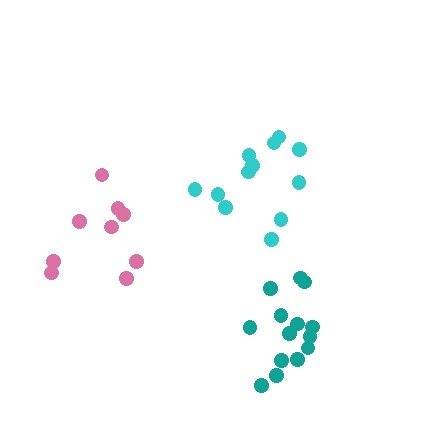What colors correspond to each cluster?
The clusters are colored: teal, cyan, pink.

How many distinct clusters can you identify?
There are 3 distinct clusters.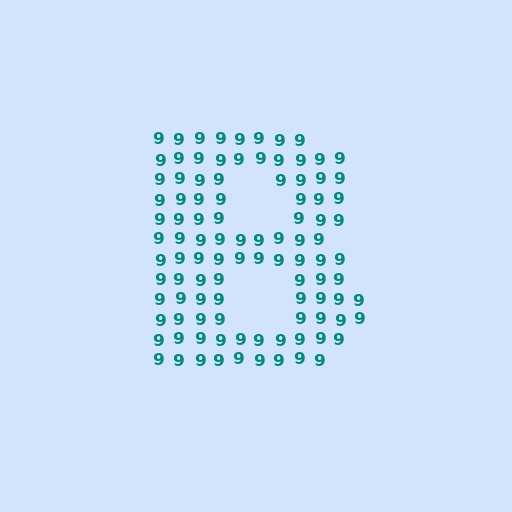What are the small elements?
The small elements are digit 9's.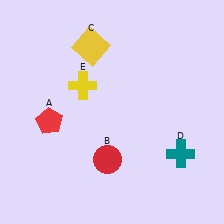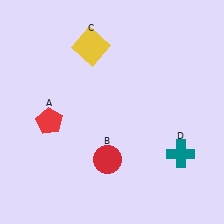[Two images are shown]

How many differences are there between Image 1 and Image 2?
There is 1 difference between the two images.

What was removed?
The yellow cross (E) was removed in Image 2.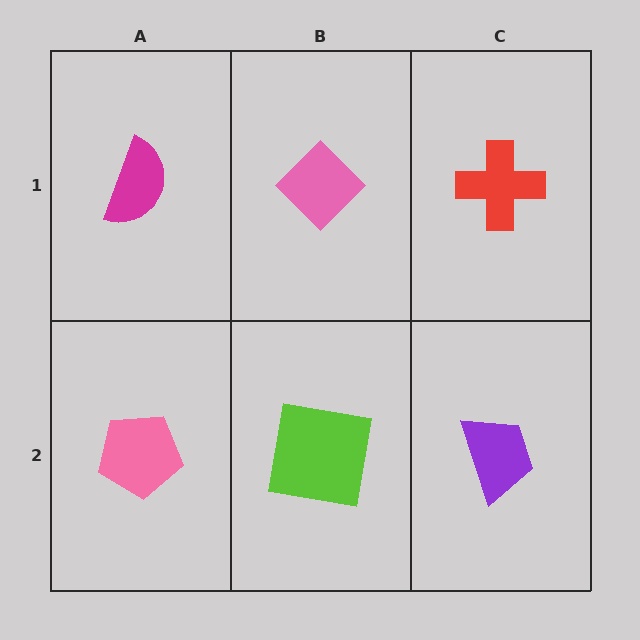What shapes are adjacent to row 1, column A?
A pink pentagon (row 2, column A), a pink diamond (row 1, column B).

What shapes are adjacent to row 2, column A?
A magenta semicircle (row 1, column A), a lime square (row 2, column B).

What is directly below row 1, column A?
A pink pentagon.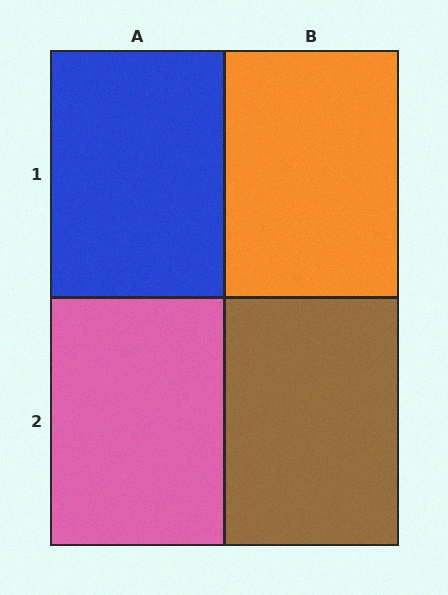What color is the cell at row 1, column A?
Blue.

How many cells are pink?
1 cell is pink.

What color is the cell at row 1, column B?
Orange.